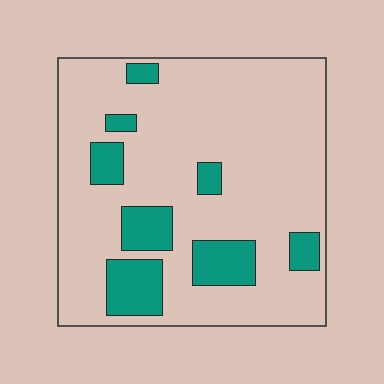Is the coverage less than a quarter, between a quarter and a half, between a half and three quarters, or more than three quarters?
Less than a quarter.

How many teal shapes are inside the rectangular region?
8.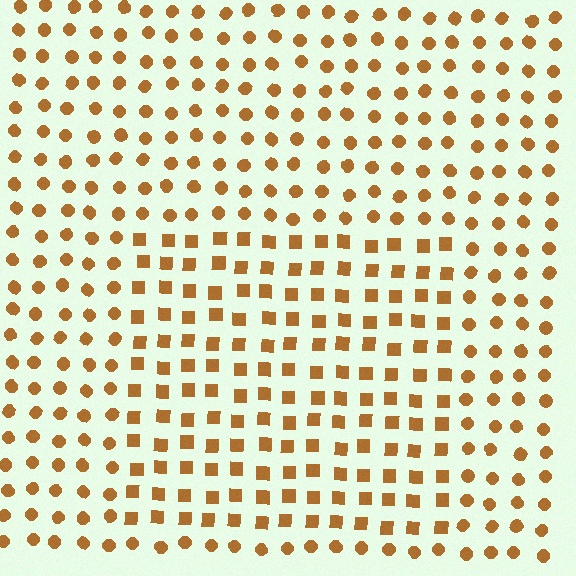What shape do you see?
I see a rectangle.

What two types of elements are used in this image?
The image uses squares inside the rectangle region and circles outside it.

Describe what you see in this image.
The image is filled with small brown elements arranged in a uniform grid. A rectangle-shaped region contains squares, while the surrounding area contains circles. The boundary is defined purely by the change in element shape.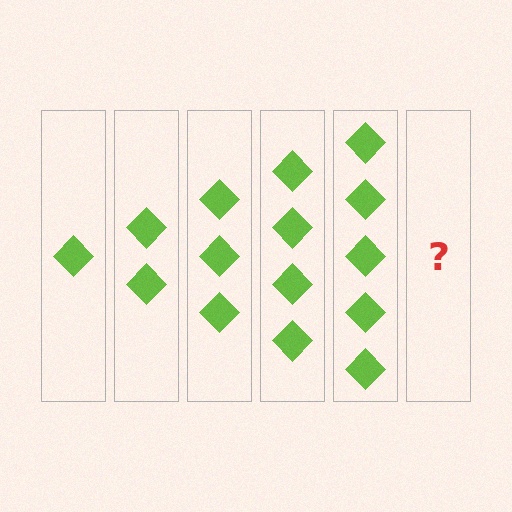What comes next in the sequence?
The next element should be 6 diamonds.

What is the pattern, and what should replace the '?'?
The pattern is that each step adds one more diamond. The '?' should be 6 diamonds.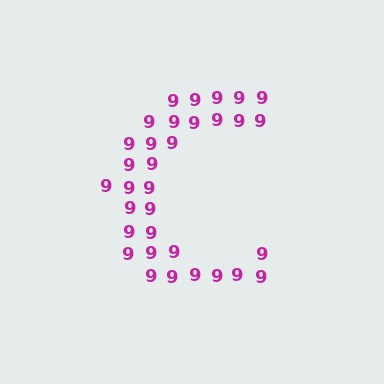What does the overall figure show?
The overall figure shows the letter C.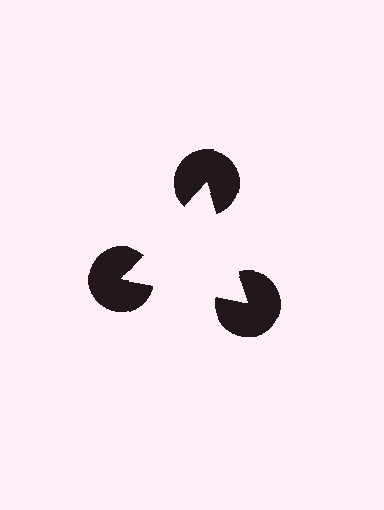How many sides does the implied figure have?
3 sides.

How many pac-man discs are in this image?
There are 3 — one at each vertex of the illusory triangle.